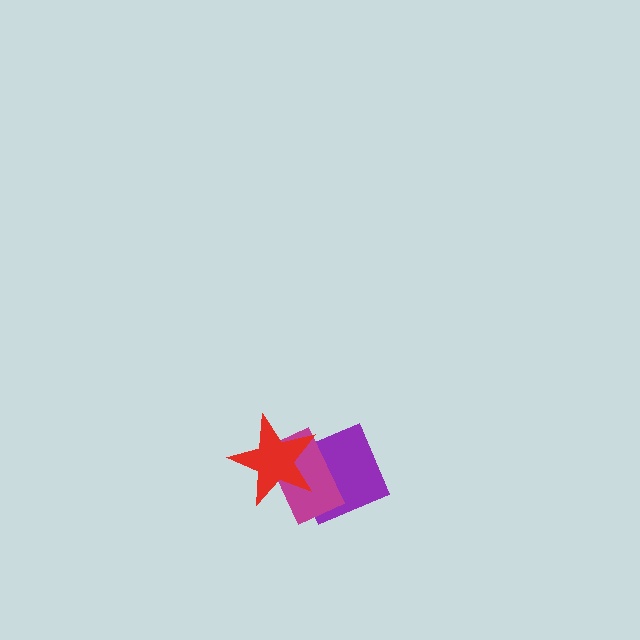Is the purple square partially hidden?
Yes, it is partially covered by another shape.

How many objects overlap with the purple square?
2 objects overlap with the purple square.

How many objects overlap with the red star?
2 objects overlap with the red star.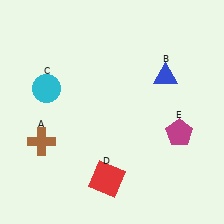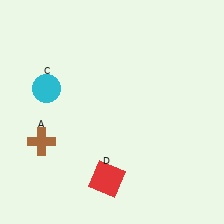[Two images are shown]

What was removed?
The magenta pentagon (E), the blue triangle (B) were removed in Image 2.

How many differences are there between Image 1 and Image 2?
There are 2 differences between the two images.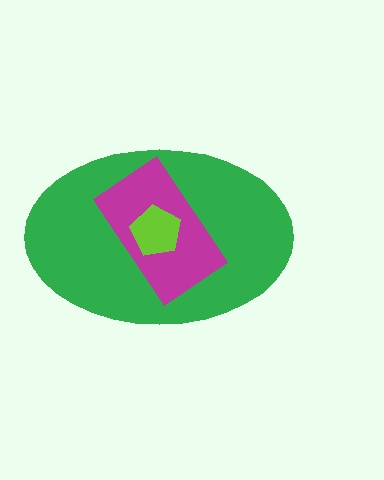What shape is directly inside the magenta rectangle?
The lime pentagon.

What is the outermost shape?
The green ellipse.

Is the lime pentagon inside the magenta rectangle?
Yes.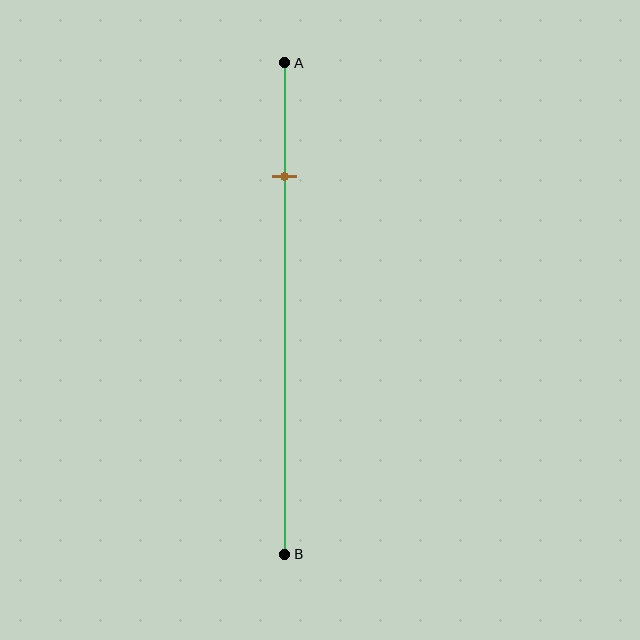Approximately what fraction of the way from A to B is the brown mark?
The brown mark is approximately 25% of the way from A to B.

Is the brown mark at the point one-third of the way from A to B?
No, the mark is at about 25% from A, not at the 33% one-third point.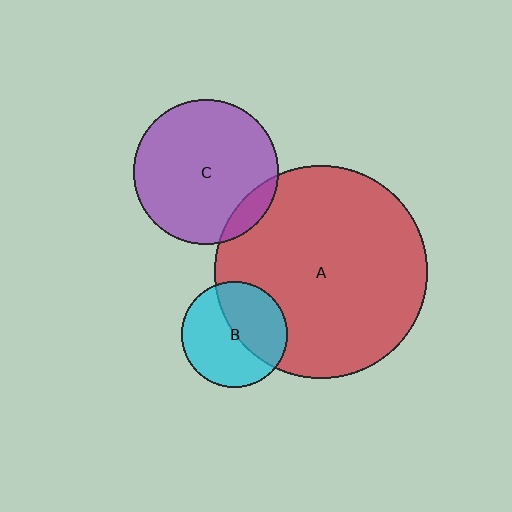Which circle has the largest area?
Circle A (red).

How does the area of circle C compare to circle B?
Approximately 1.9 times.